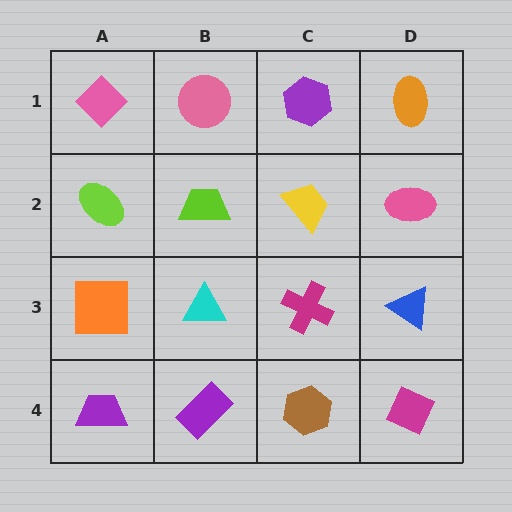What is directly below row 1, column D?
A pink ellipse.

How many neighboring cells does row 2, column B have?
4.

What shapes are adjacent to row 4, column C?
A magenta cross (row 3, column C), a purple rectangle (row 4, column B), a magenta diamond (row 4, column D).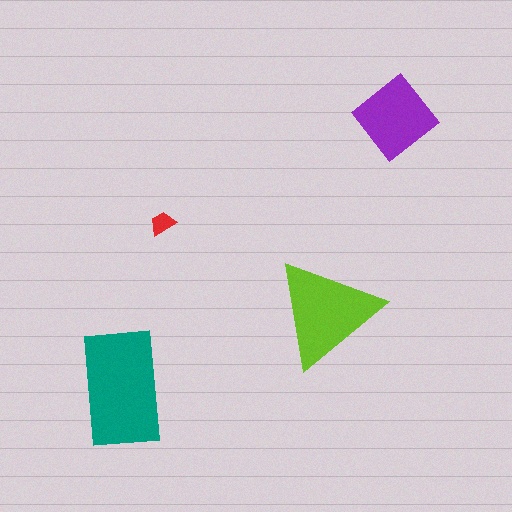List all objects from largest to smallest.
The teal rectangle, the lime triangle, the purple diamond, the red trapezoid.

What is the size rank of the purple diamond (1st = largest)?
3rd.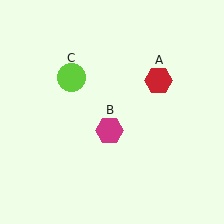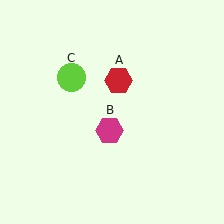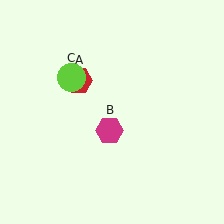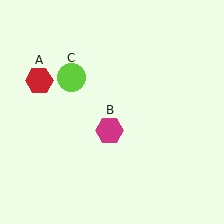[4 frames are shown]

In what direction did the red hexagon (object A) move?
The red hexagon (object A) moved left.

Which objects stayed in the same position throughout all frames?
Magenta hexagon (object B) and lime circle (object C) remained stationary.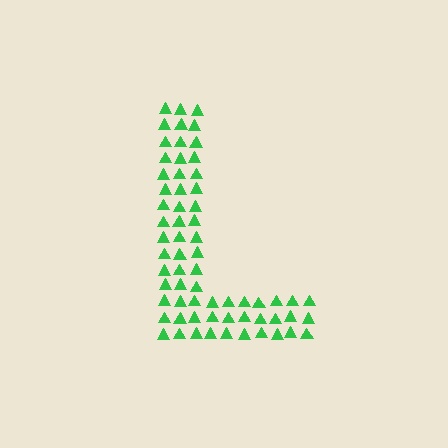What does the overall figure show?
The overall figure shows the letter L.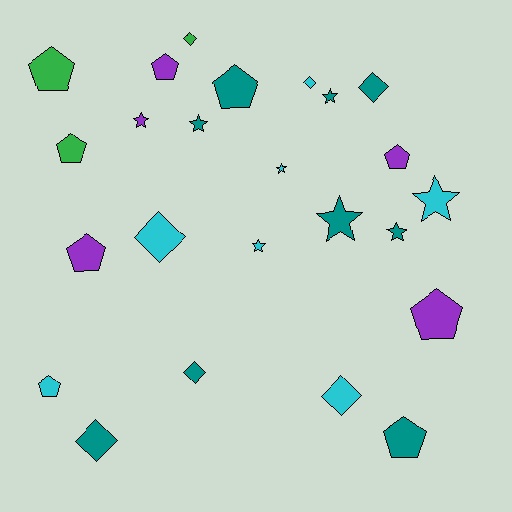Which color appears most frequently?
Teal, with 9 objects.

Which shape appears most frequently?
Pentagon, with 9 objects.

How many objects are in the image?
There are 24 objects.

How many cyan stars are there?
There are 3 cyan stars.